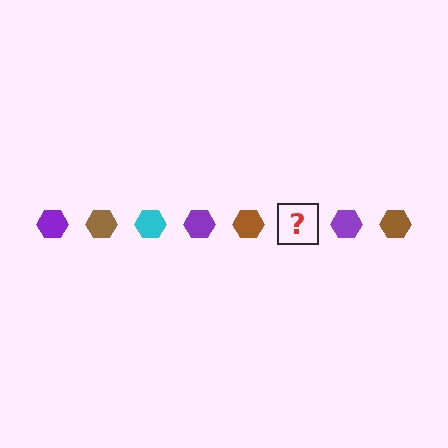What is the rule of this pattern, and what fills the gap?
The rule is that the pattern cycles through purple, brown, cyan hexagons. The gap should be filled with a cyan hexagon.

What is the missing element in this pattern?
The missing element is a cyan hexagon.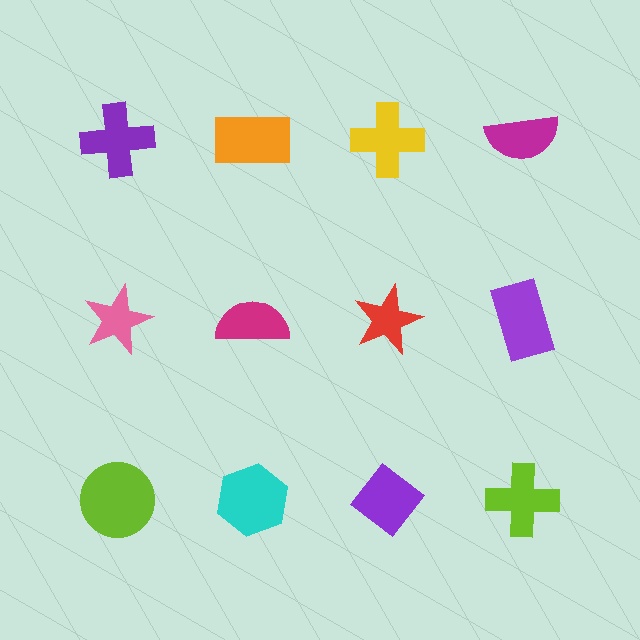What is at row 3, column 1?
A lime circle.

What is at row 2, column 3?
A red star.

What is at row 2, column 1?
A pink star.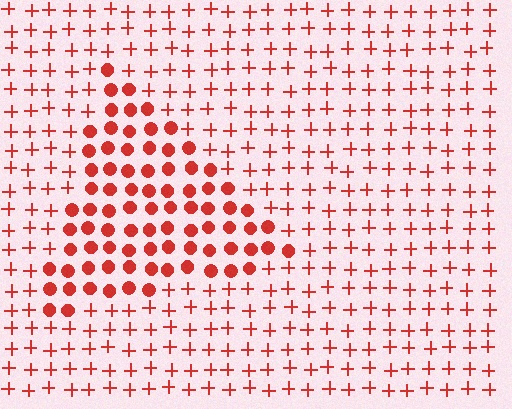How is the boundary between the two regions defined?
The boundary is defined by a change in element shape: circles inside vs. plus signs outside. All elements share the same color and spacing.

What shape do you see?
I see a triangle.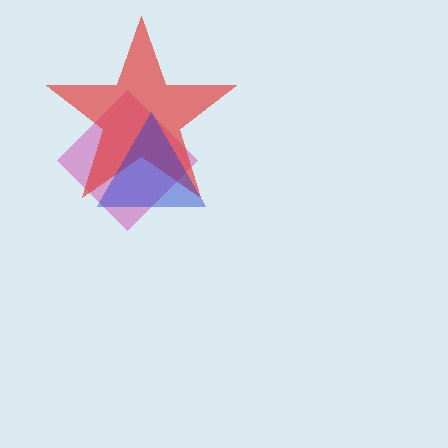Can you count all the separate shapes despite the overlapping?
Yes, there are 3 separate shapes.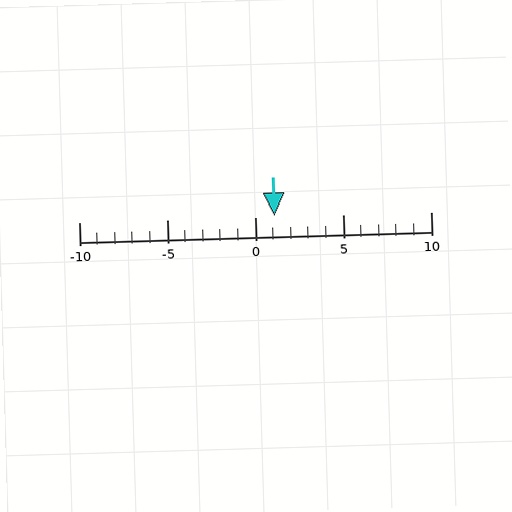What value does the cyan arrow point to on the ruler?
The cyan arrow points to approximately 1.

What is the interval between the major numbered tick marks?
The major tick marks are spaced 5 units apart.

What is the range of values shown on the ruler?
The ruler shows values from -10 to 10.